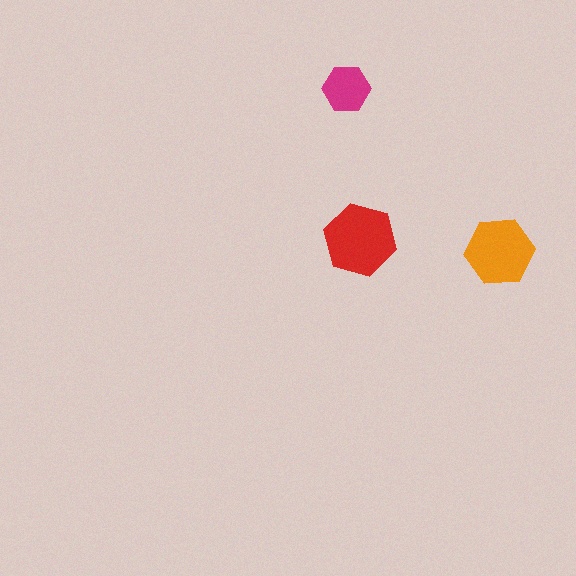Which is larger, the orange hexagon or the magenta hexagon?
The orange one.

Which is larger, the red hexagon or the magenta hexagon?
The red one.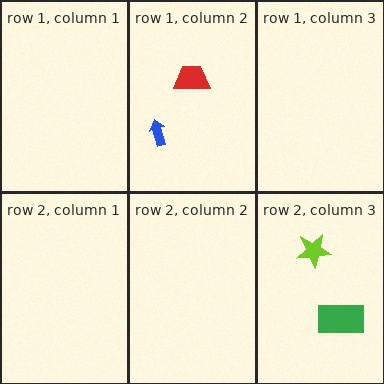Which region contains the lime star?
The row 2, column 3 region.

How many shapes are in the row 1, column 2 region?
2.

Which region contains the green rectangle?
The row 2, column 3 region.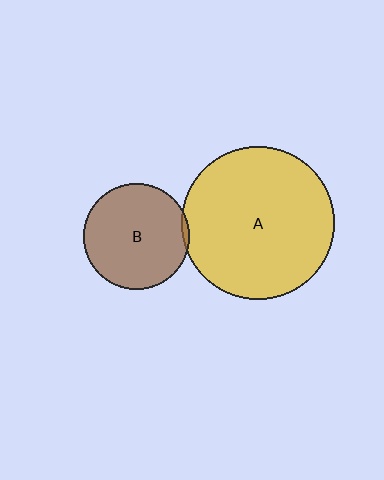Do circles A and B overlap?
Yes.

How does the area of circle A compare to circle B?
Approximately 2.1 times.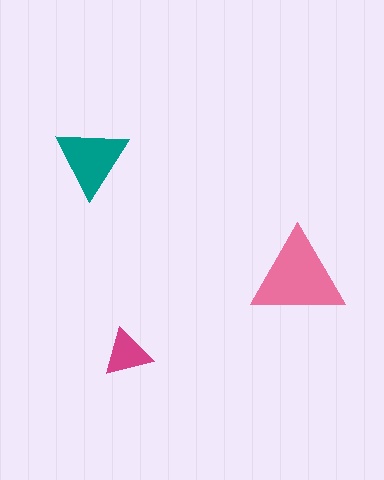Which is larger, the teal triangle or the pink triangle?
The pink one.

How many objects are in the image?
There are 3 objects in the image.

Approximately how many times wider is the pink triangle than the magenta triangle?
About 2 times wider.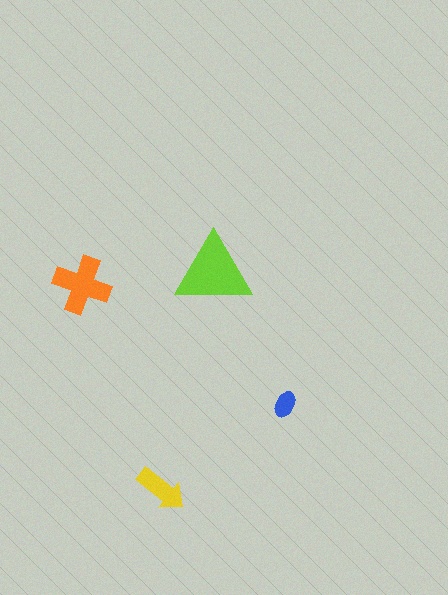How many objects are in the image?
There are 4 objects in the image.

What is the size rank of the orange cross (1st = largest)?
2nd.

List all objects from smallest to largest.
The blue ellipse, the yellow arrow, the orange cross, the lime triangle.